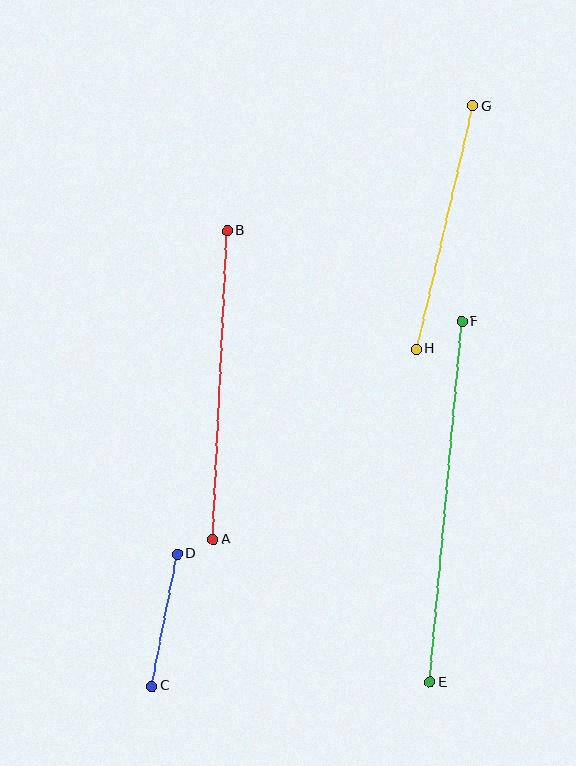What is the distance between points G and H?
The distance is approximately 250 pixels.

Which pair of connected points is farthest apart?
Points E and F are farthest apart.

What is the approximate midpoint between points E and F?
The midpoint is at approximately (446, 502) pixels.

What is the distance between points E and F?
The distance is approximately 362 pixels.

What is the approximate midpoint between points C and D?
The midpoint is at approximately (165, 620) pixels.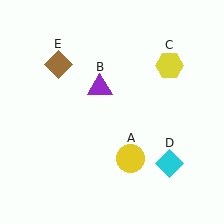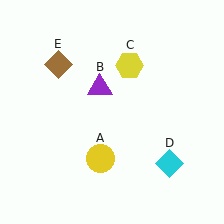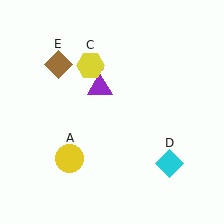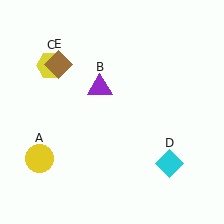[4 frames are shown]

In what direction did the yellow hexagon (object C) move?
The yellow hexagon (object C) moved left.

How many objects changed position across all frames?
2 objects changed position: yellow circle (object A), yellow hexagon (object C).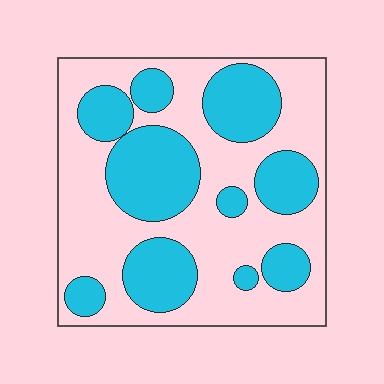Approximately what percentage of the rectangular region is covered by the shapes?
Approximately 40%.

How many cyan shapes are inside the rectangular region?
10.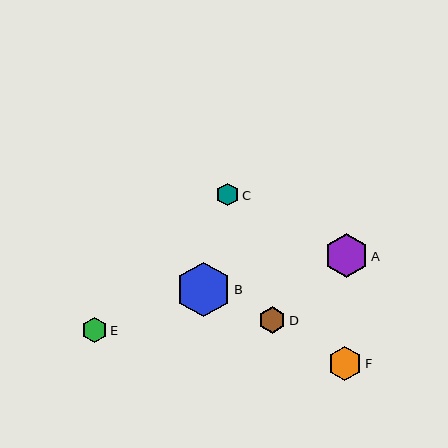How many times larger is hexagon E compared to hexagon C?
Hexagon E is approximately 1.1 times the size of hexagon C.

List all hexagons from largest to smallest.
From largest to smallest: B, A, F, D, E, C.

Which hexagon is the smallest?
Hexagon C is the smallest with a size of approximately 22 pixels.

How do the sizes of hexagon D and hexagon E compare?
Hexagon D and hexagon E are approximately the same size.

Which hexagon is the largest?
Hexagon B is the largest with a size of approximately 55 pixels.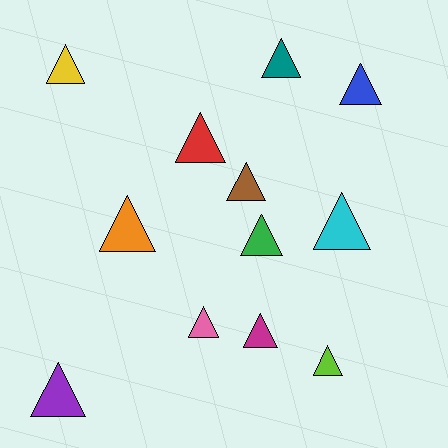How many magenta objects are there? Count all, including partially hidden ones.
There is 1 magenta object.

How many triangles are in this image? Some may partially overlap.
There are 12 triangles.